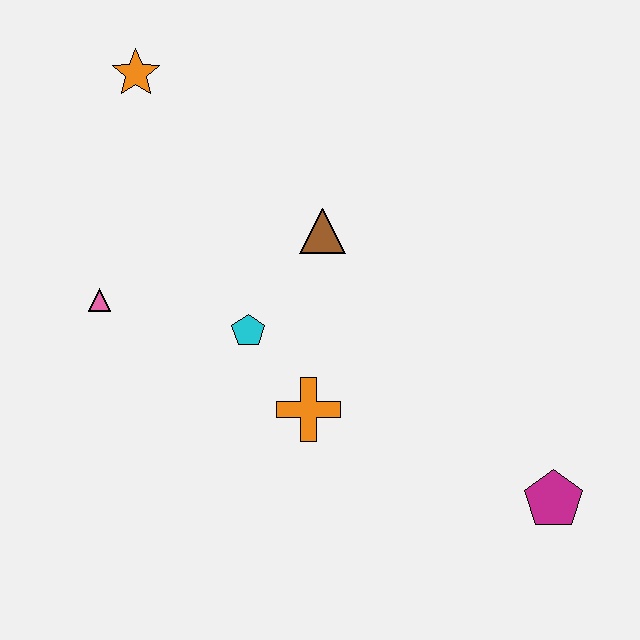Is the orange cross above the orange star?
No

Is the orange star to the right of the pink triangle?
Yes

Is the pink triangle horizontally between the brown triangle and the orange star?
No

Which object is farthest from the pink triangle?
The magenta pentagon is farthest from the pink triangle.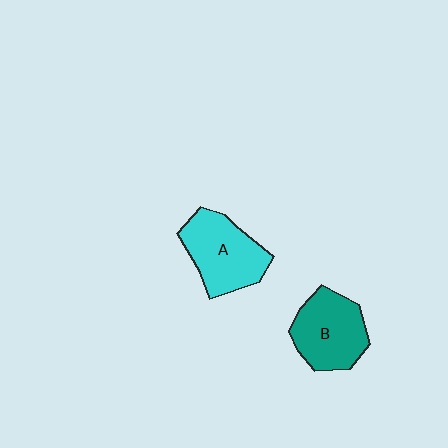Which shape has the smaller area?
Shape B (teal).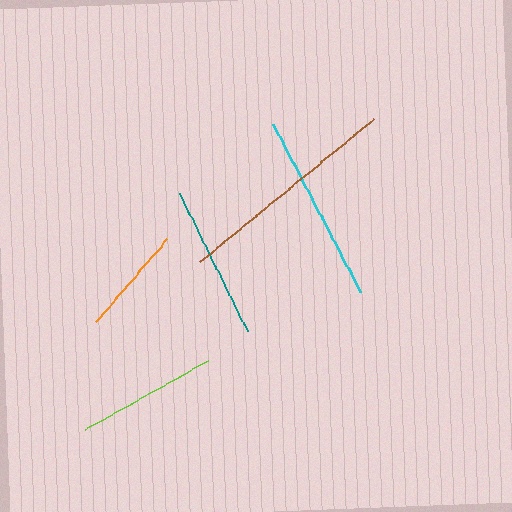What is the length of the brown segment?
The brown segment is approximately 225 pixels long.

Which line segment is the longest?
The brown line is the longest at approximately 225 pixels.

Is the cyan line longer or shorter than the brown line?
The brown line is longer than the cyan line.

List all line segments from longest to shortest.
From longest to shortest: brown, cyan, teal, lime, orange.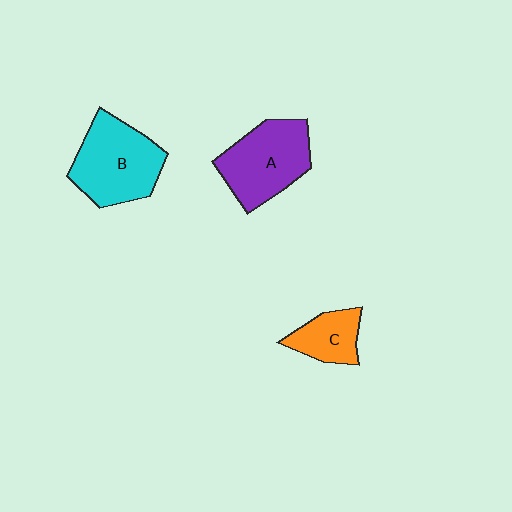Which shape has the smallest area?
Shape C (orange).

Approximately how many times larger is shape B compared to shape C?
Approximately 2.0 times.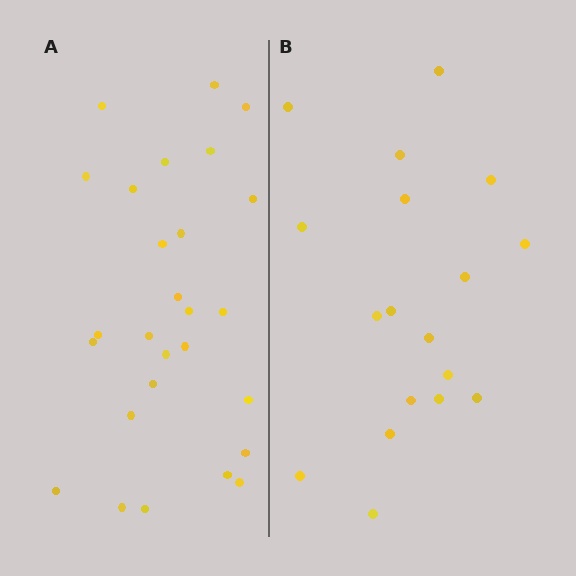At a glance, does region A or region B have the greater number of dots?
Region A (the left region) has more dots.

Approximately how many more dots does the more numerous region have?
Region A has roughly 8 or so more dots than region B.